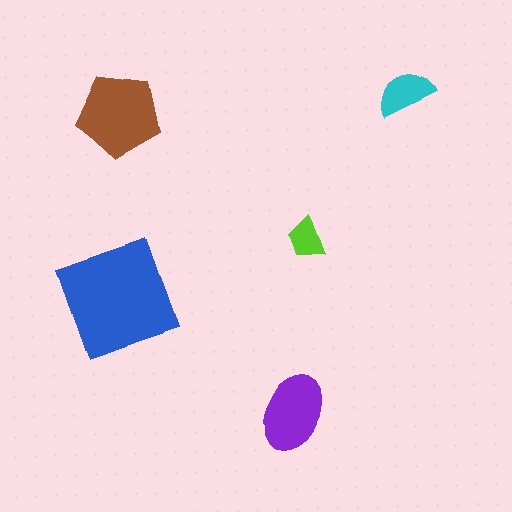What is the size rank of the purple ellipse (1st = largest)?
3rd.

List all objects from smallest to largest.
The lime trapezoid, the cyan semicircle, the purple ellipse, the brown pentagon, the blue square.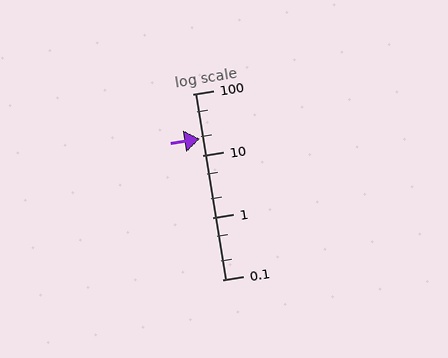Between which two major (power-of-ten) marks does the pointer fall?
The pointer is between 10 and 100.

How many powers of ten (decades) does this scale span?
The scale spans 3 decades, from 0.1 to 100.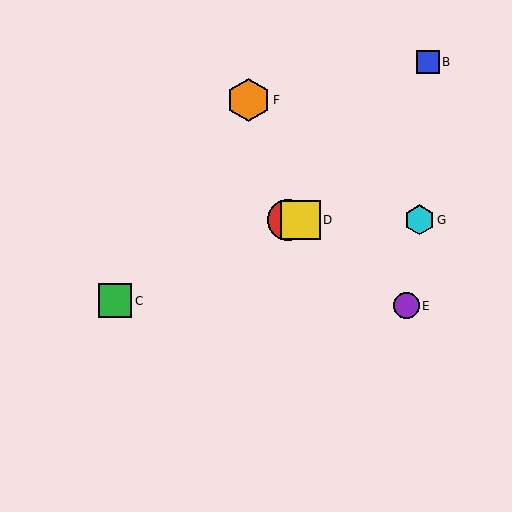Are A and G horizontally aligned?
Yes, both are at y≈220.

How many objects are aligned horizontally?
3 objects (A, D, G) are aligned horizontally.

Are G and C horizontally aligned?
No, G is at y≈220 and C is at y≈301.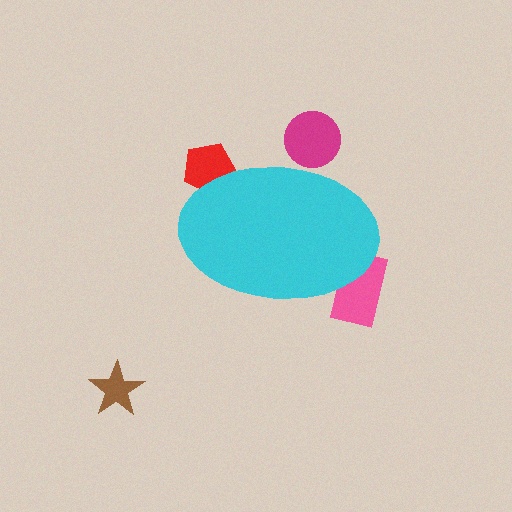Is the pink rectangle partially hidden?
Yes, the pink rectangle is partially hidden behind the cyan ellipse.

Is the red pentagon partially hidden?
Yes, the red pentagon is partially hidden behind the cyan ellipse.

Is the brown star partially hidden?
No, the brown star is fully visible.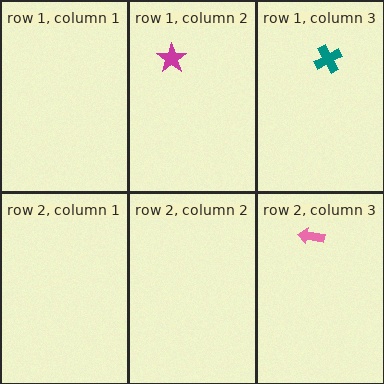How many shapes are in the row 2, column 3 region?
1.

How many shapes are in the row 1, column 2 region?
1.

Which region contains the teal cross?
The row 1, column 3 region.